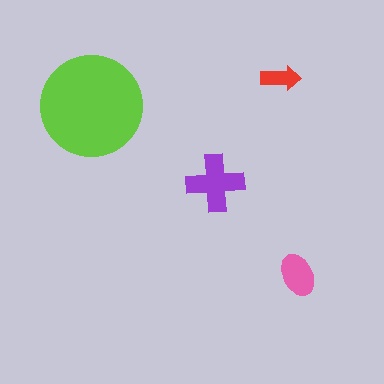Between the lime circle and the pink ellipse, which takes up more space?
The lime circle.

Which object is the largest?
The lime circle.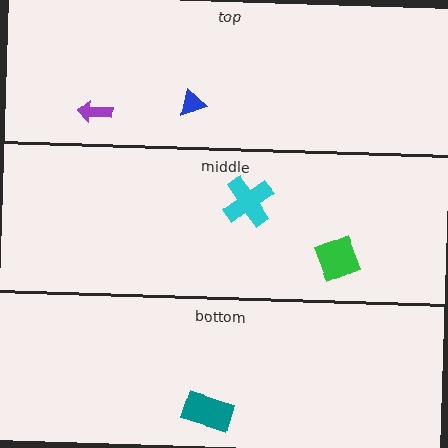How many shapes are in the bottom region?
1.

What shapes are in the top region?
The purple arrow, the blue triangle.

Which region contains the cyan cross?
The middle region.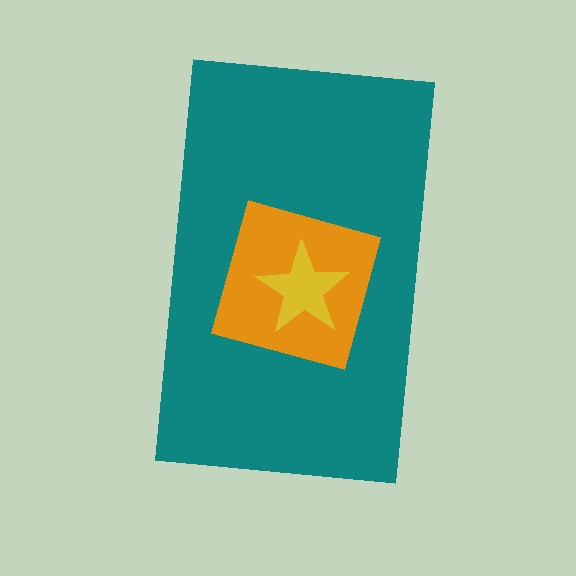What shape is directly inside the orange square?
The yellow star.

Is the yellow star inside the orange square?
Yes.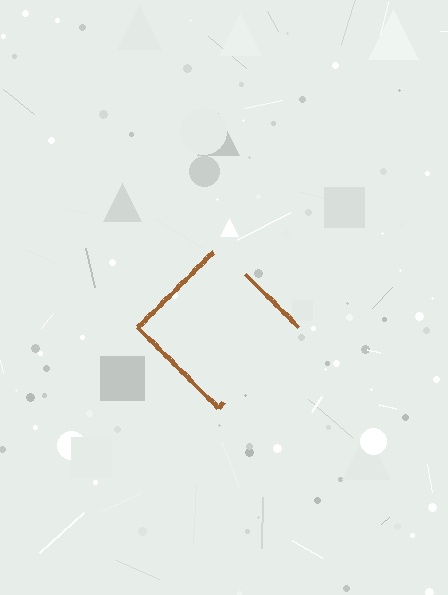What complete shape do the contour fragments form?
The contour fragments form a diamond.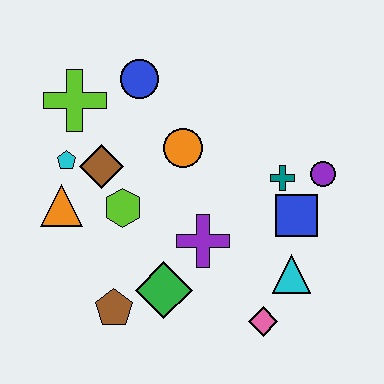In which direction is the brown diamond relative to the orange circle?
The brown diamond is to the left of the orange circle.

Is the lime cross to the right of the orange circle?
No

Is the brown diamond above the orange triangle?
Yes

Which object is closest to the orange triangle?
The cyan pentagon is closest to the orange triangle.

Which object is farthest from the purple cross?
The lime cross is farthest from the purple cross.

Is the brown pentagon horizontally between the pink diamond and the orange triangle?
Yes